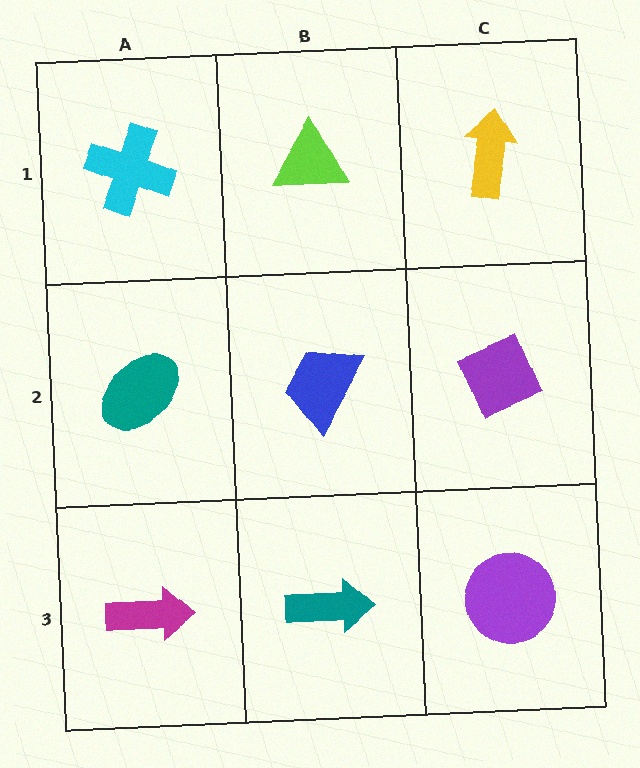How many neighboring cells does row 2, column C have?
3.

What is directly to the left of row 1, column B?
A cyan cross.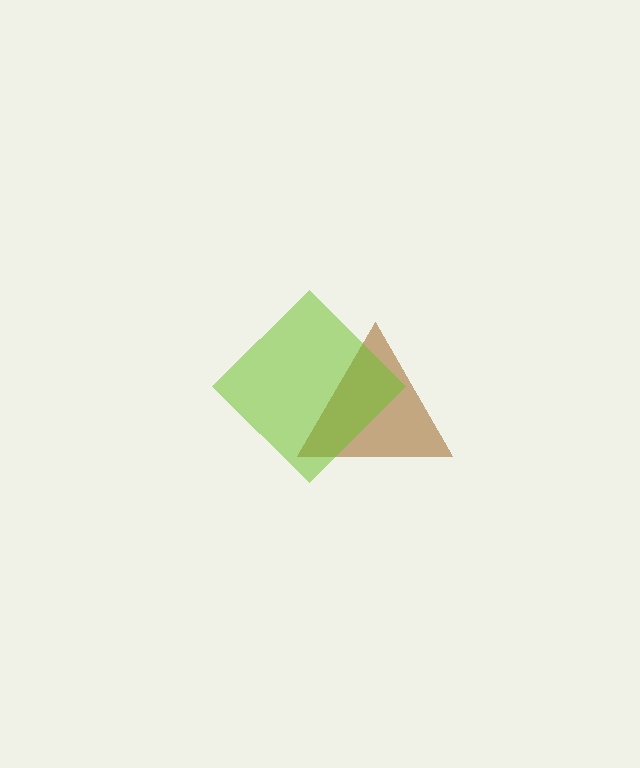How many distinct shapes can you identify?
There are 2 distinct shapes: a brown triangle, a lime diamond.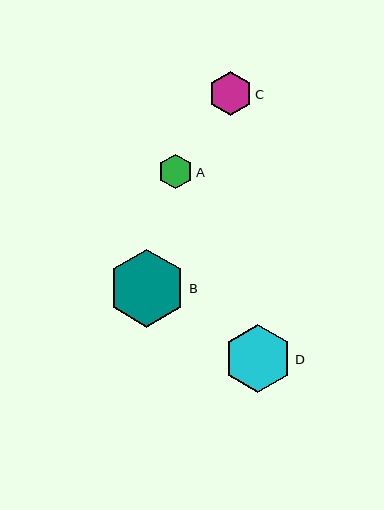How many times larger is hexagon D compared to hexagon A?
Hexagon D is approximately 2.0 times the size of hexagon A.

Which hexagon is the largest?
Hexagon B is the largest with a size of approximately 78 pixels.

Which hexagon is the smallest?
Hexagon A is the smallest with a size of approximately 35 pixels.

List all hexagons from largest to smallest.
From largest to smallest: B, D, C, A.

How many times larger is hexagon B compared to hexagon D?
Hexagon B is approximately 1.2 times the size of hexagon D.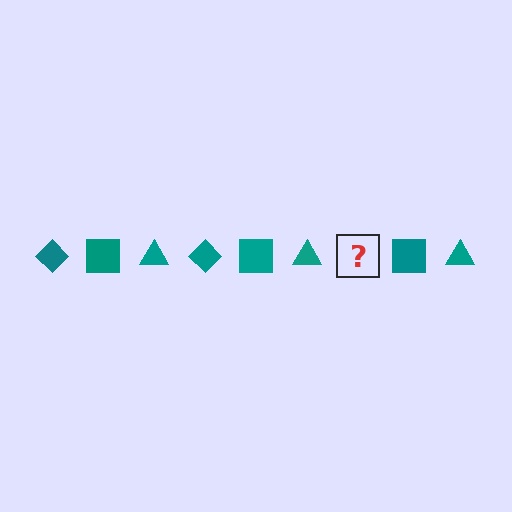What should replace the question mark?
The question mark should be replaced with a teal diamond.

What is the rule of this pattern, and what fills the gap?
The rule is that the pattern cycles through diamond, square, triangle shapes in teal. The gap should be filled with a teal diamond.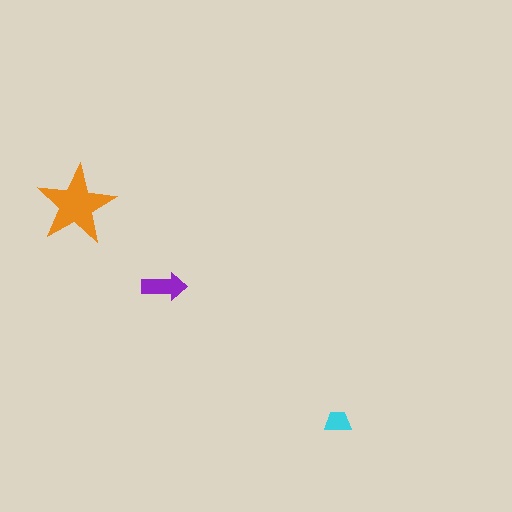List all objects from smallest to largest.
The cyan trapezoid, the purple arrow, the orange star.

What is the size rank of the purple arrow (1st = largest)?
2nd.